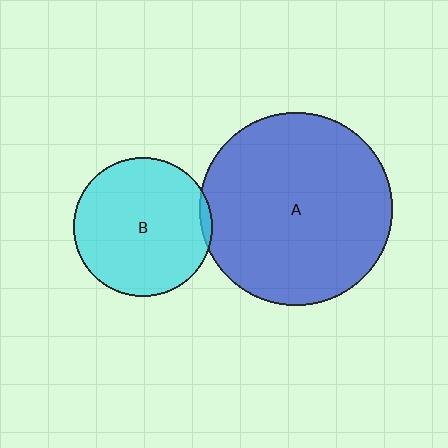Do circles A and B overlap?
Yes.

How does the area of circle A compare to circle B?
Approximately 1.9 times.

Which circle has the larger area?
Circle A (blue).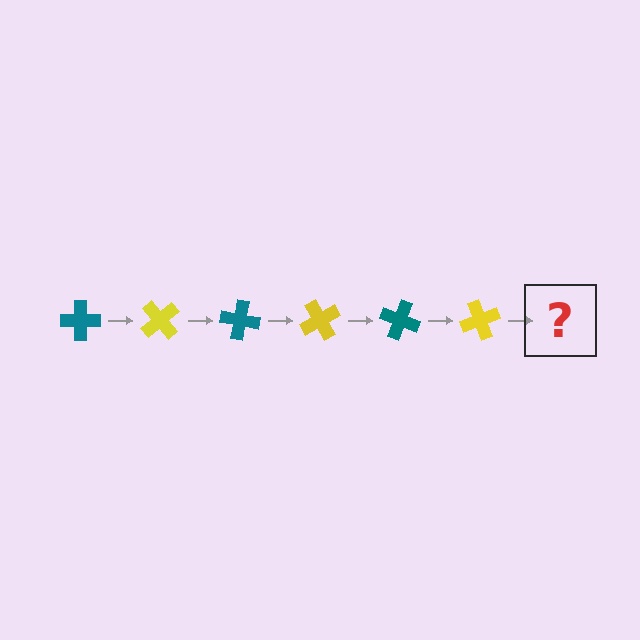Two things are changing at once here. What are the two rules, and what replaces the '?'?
The two rules are that it rotates 50 degrees each step and the color cycles through teal and yellow. The '?' should be a teal cross, rotated 300 degrees from the start.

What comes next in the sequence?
The next element should be a teal cross, rotated 300 degrees from the start.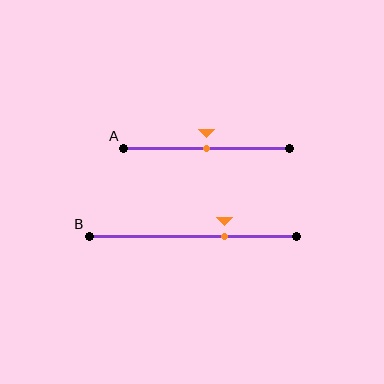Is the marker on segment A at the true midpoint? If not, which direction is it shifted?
Yes, the marker on segment A is at the true midpoint.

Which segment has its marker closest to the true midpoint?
Segment A has its marker closest to the true midpoint.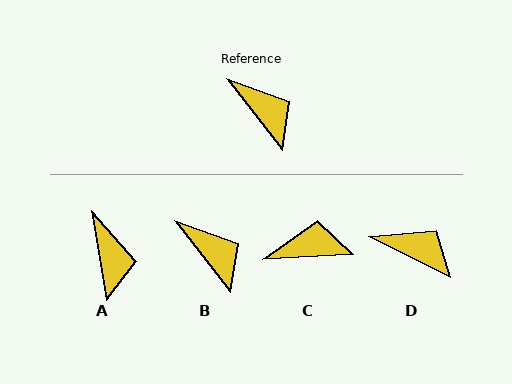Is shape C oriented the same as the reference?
No, it is off by about 55 degrees.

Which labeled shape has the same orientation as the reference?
B.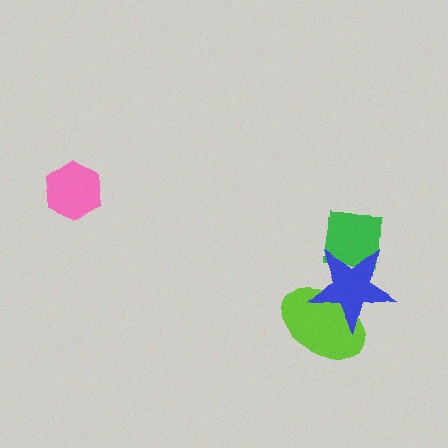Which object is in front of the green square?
The blue star is in front of the green square.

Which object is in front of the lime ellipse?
The blue star is in front of the lime ellipse.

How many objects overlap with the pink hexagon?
0 objects overlap with the pink hexagon.